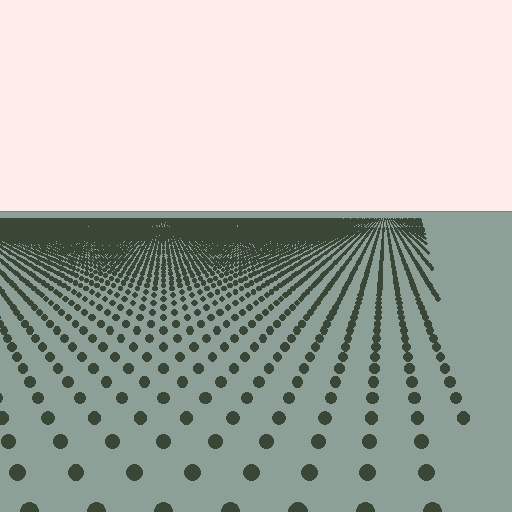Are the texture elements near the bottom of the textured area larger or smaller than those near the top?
Larger. Near the bottom, elements are closer to the viewer and appear at a bigger on-screen size.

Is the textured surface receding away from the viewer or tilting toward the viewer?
The surface is receding away from the viewer. Texture elements get smaller and denser toward the top.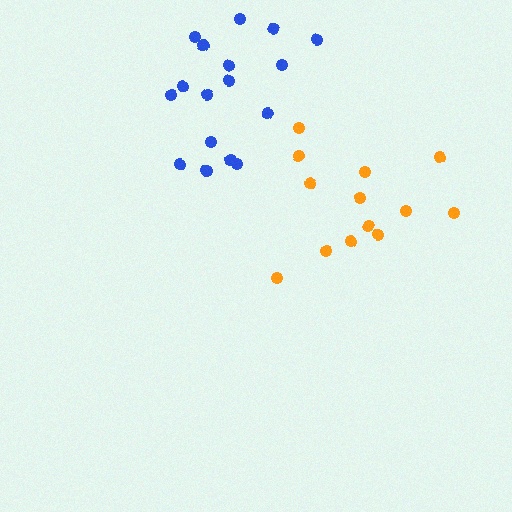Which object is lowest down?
The orange cluster is bottommost.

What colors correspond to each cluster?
The clusters are colored: blue, orange.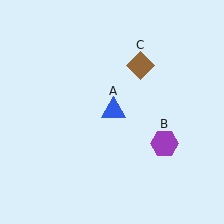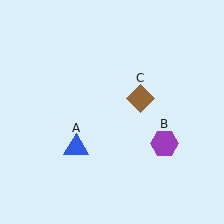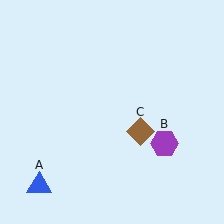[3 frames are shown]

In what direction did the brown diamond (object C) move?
The brown diamond (object C) moved down.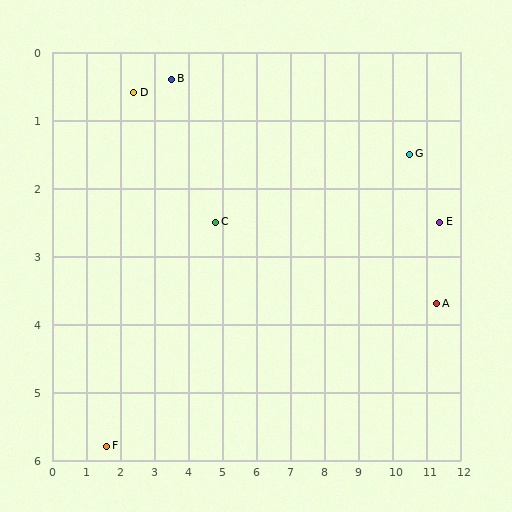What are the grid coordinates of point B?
Point B is at approximately (3.5, 0.4).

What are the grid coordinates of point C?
Point C is at approximately (4.8, 2.5).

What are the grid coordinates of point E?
Point E is at approximately (11.4, 2.5).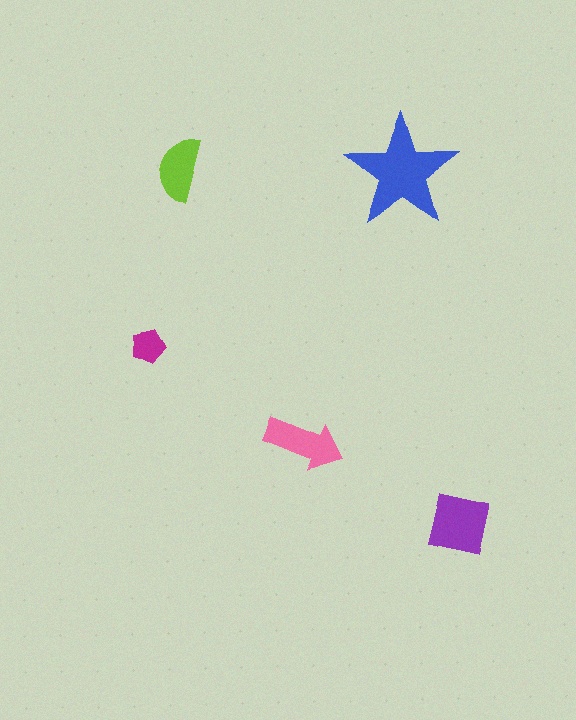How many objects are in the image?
There are 5 objects in the image.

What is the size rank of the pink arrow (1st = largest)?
3rd.